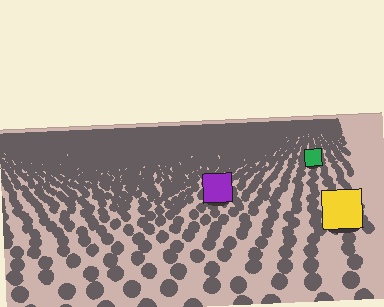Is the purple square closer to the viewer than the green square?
Yes. The purple square is closer — you can tell from the texture gradient: the ground texture is coarser near it.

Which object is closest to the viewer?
The yellow square is closest. The texture marks near it are larger and more spread out.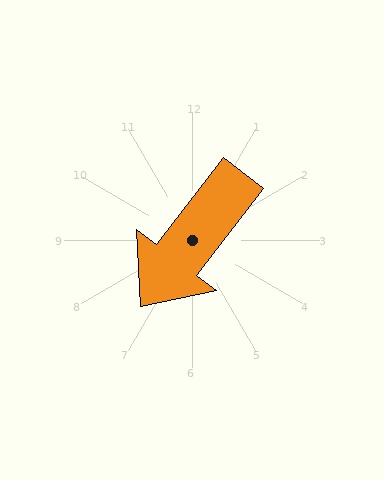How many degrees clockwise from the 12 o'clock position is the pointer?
Approximately 218 degrees.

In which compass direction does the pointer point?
Southwest.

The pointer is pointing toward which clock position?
Roughly 7 o'clock.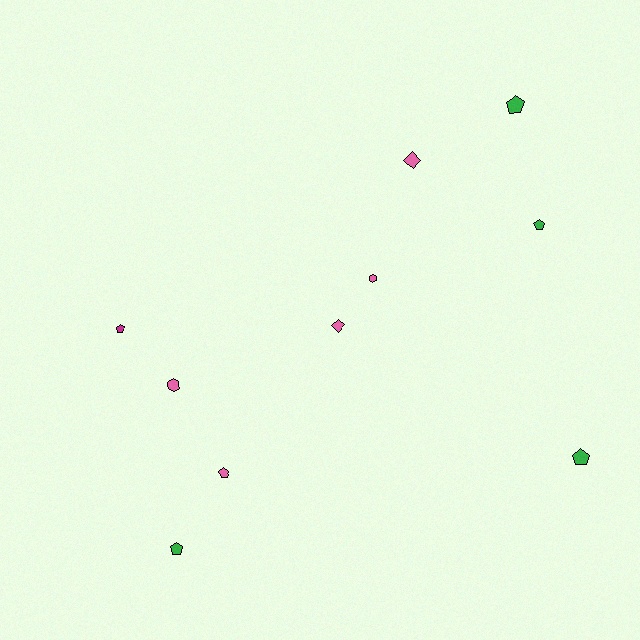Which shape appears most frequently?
Pentagon, with 6 objects.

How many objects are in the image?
There are 10 objects.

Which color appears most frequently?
Pink, with 5 objects.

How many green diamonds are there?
There are no green diamonds.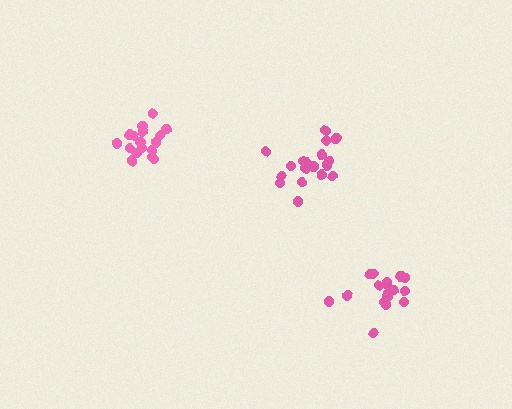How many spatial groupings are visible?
There are 3 spatial groupings.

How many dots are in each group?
Group 1: 18 dots, Group 2: 17 dots, Group 3: 17 dots (52 total).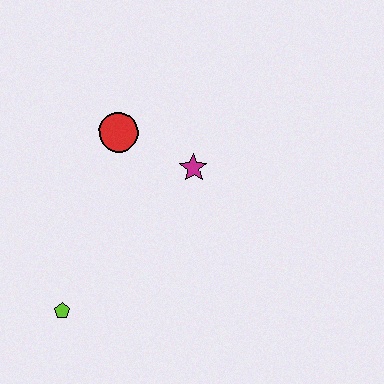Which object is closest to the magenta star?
The red circle is closest to the magenta star.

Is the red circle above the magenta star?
Yes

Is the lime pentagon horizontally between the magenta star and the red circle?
No